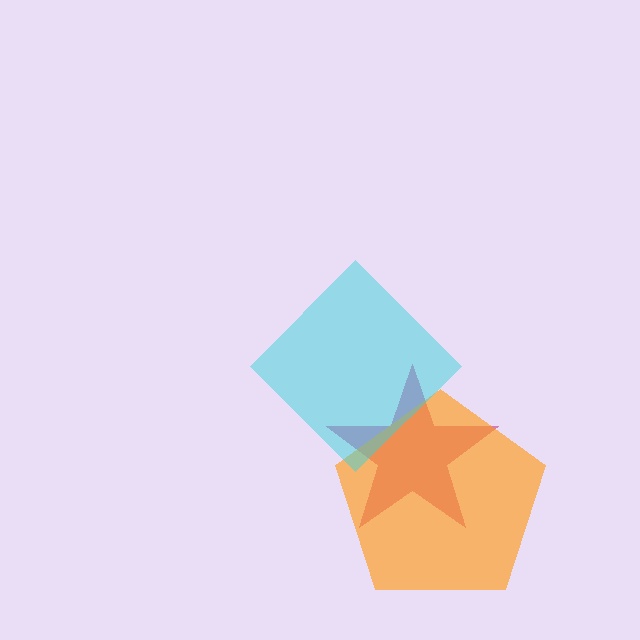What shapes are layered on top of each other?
The layered shapes are: a magenta star, an orange pentagon, a cyan diamond.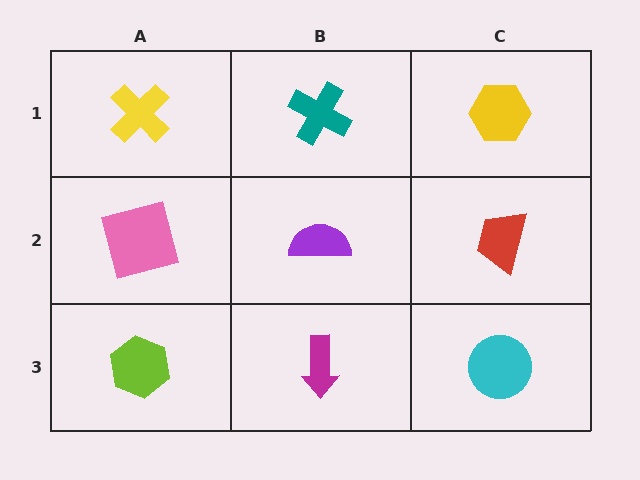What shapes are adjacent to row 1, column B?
A purple semicircle (row 2, column B), a yellow cross (row 1, column A), a yellow hexagon (row 1, column C).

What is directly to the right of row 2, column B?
A red trapezoid.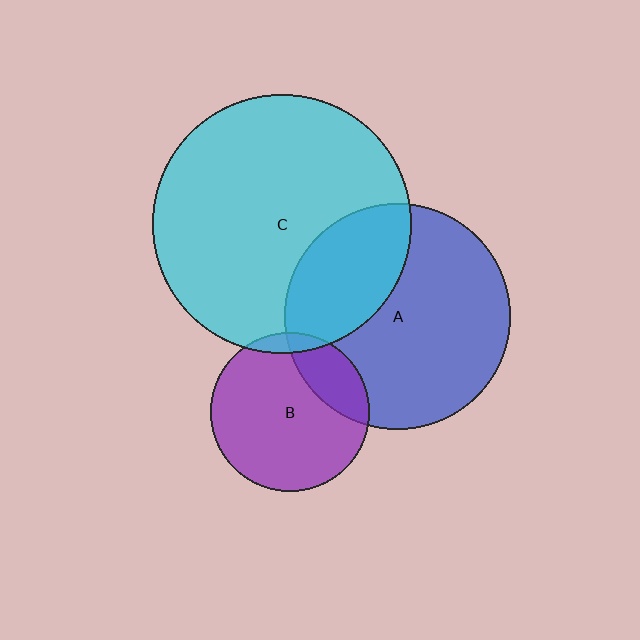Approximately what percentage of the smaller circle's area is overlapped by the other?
Approximately 20%.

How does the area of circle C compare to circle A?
Approximately 1.3 times.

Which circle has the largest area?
Circle C (cyan).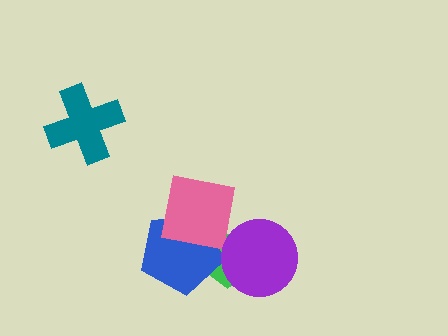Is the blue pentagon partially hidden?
Yes, it is partially covered by another shape.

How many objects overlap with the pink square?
2 objects overlap with the pink square.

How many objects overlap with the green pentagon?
3 objects overlap with the green pentagon.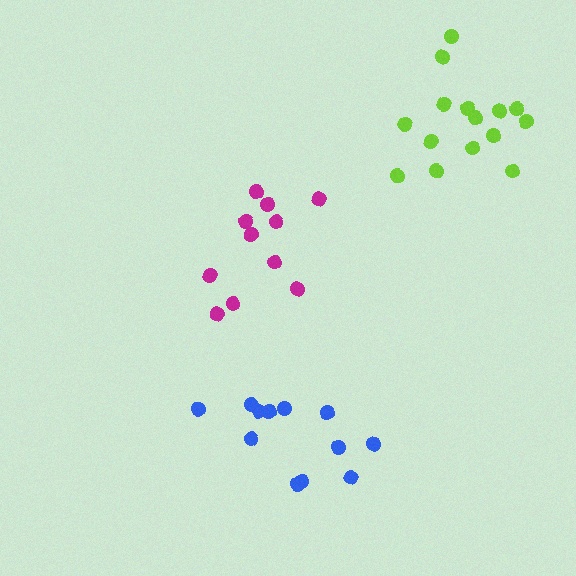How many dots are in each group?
Group 1: 15 dots, Group 2: 11 dots, Group 3: 12 dots (38 total).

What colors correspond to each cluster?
The clusters are colored: lime, magenta, blue.